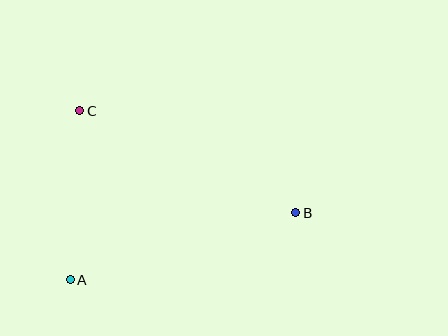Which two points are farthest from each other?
Points B and C are farthest from each other.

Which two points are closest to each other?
Points A and C are closest to each other.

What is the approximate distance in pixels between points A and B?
The distance between A and B is approximately 236 pixels.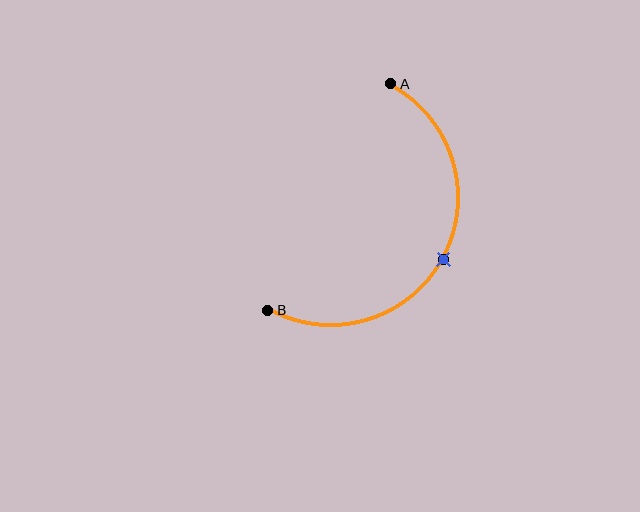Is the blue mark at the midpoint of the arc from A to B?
Yes. The blue mark lies on the arc at equal arc-length from both A and B — it is the arc midpoint.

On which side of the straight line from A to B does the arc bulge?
The arc bulges to the right of the straight line connecting A and B.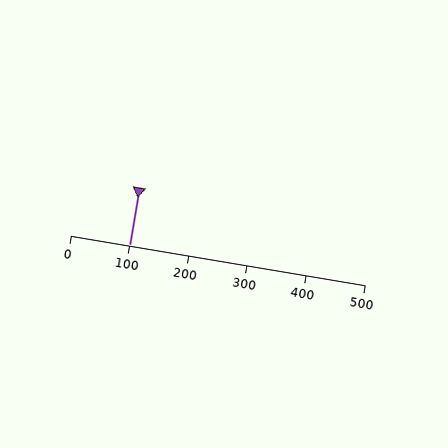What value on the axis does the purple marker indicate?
The marker indicates approximately 100.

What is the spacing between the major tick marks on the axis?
The major ticks are spaced 100 apart.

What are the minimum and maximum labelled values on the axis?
The axis runs from 0 to 500.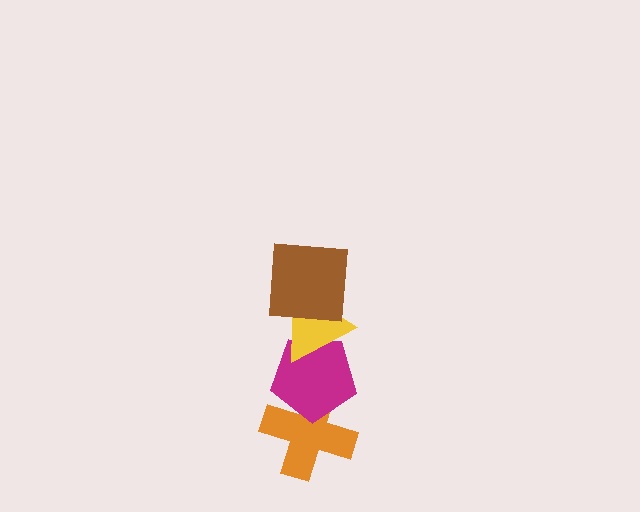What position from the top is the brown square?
The brown square is 1st from the top.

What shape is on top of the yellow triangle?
The brown square is on top of the yellow triangle.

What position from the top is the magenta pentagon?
The magenta pentagon is 3rd from the top.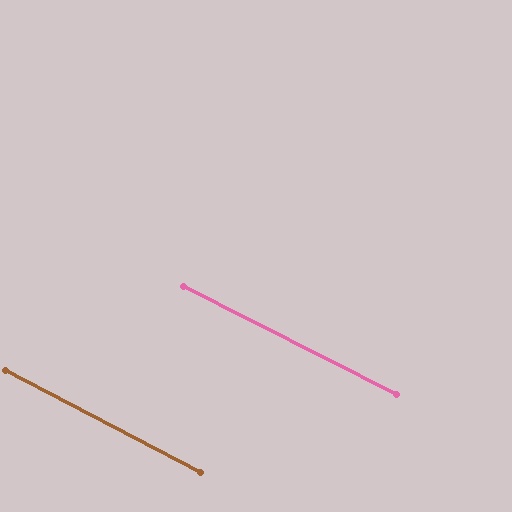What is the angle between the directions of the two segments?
Approximately 1 degree.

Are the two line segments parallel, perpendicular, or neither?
Parallel — their directions differ by only 0.9°.